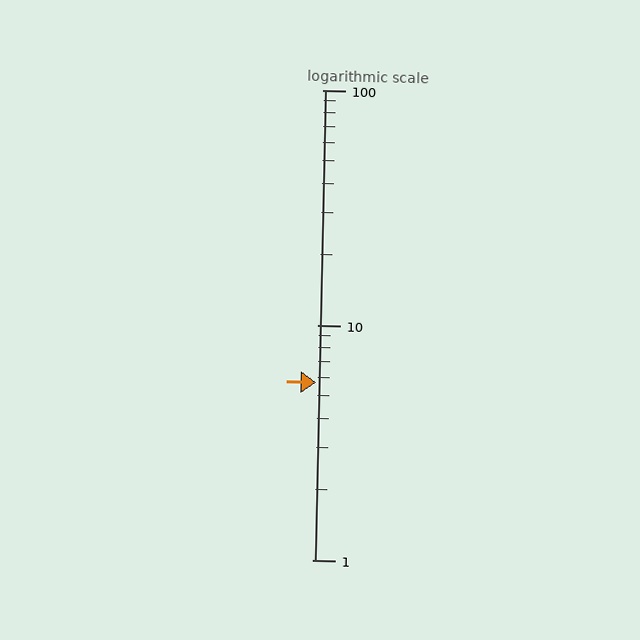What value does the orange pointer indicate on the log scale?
The pointer indicates approximately 5.7.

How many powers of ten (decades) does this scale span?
The scale spans 2 decades, from 1 to 100.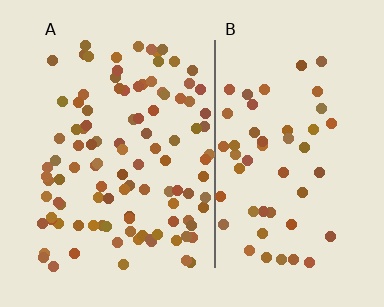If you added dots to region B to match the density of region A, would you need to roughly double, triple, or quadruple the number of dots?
Approximately double.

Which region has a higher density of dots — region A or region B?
A (the left).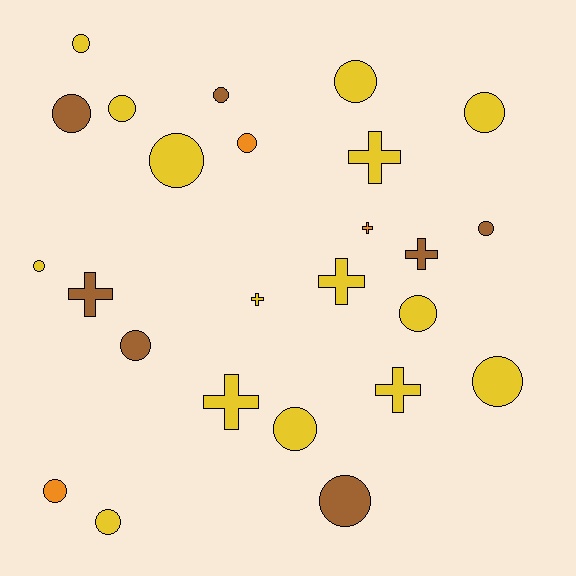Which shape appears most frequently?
Circle, with 17 objects.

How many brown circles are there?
There are 5 brown circles.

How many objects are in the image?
There are 25 objects.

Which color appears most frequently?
Yellow, with 15 objects.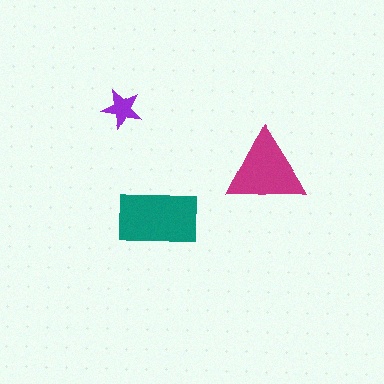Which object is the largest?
The teal rectangle.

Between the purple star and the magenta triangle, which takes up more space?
The magenta triangle.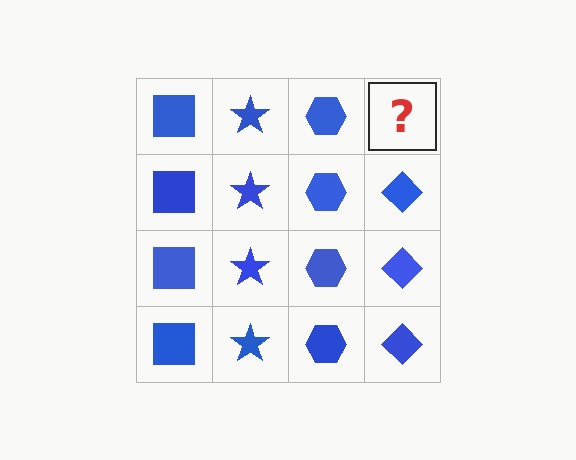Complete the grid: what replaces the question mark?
The question mark should be replaced with a blue diamond.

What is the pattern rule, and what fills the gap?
The rule is that each column has a consistent shape. The gap should be filled with a blue diamond.